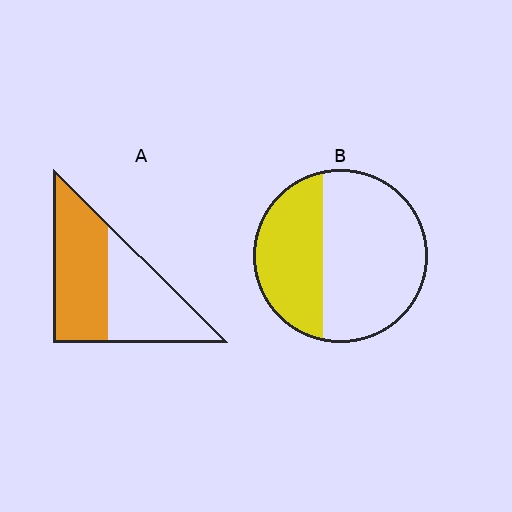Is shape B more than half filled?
No.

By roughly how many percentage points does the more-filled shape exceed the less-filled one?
By roughly 15 percentage points (A over B).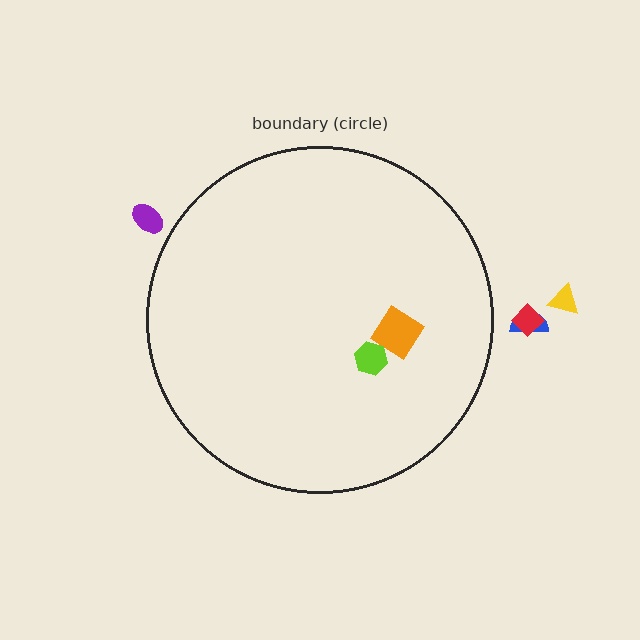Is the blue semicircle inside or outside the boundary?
Outside.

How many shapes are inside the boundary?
2 inside, 4 outside.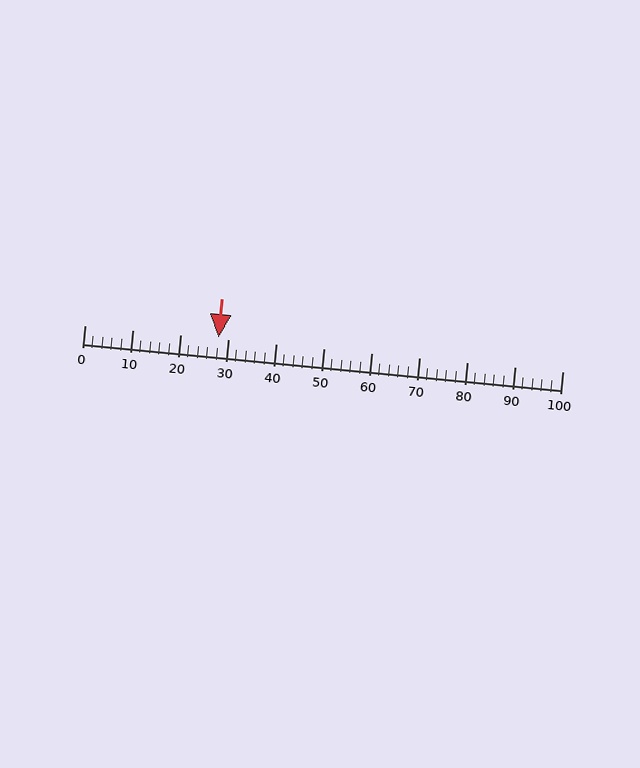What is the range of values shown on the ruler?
The ruler shows values from 0 to 100.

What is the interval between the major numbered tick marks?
The major tick marks are spaced 10 units apart.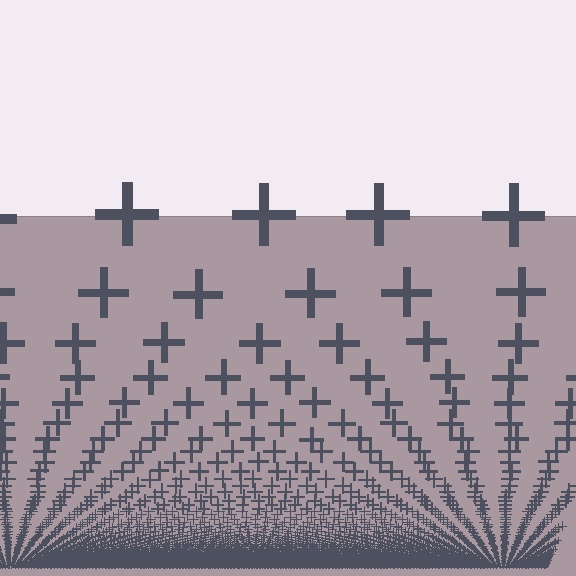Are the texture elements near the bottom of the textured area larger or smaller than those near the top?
Smaller. The gradient is inverted — elements near the bottom are smaller and denser.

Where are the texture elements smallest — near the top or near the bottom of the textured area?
Near the bottom.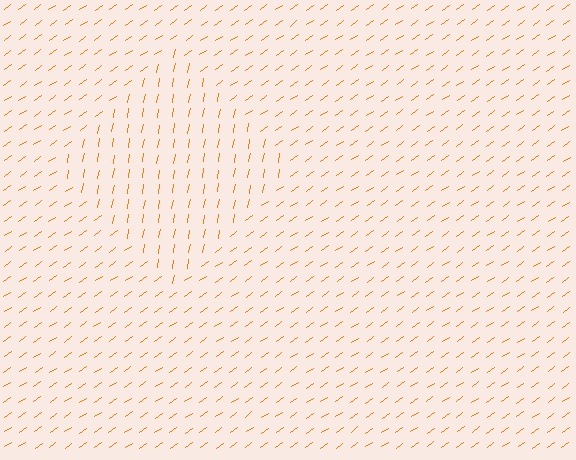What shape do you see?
I see a diamond.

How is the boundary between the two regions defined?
The boundary is defined purely by a change in line orientation (approximately 45 degrees difference). All lines are the same color and thickness.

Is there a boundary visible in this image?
Yes, there is a texture boundary formed by a change in line orientation.